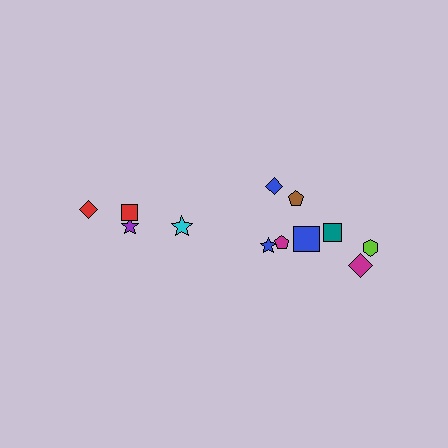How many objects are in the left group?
There are 4 objects.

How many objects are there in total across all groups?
There are 12 objects.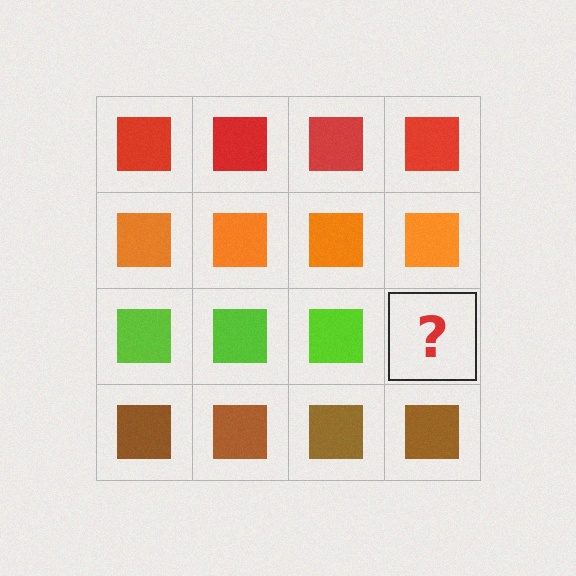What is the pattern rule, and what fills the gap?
The rule is that each row has a consistent color. The gap should be filled with a lime square.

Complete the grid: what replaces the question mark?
The question mark should be replaced with a lime square.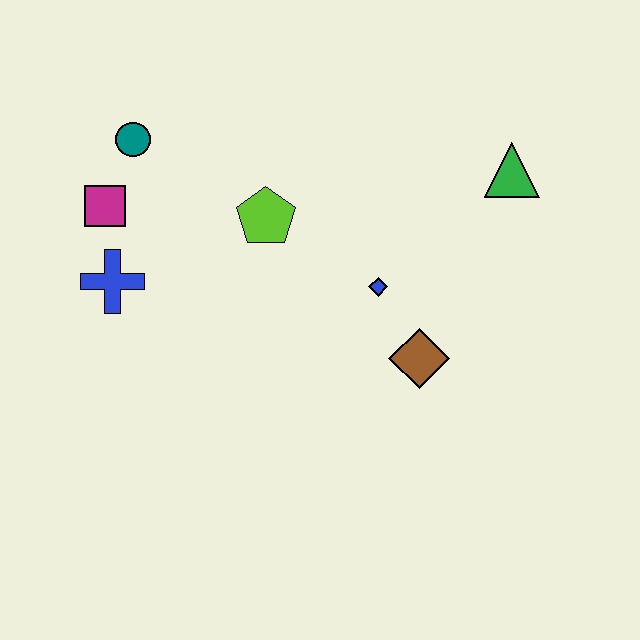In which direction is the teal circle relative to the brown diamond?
The teal circle is to the left of the brown diamond.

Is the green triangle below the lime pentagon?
No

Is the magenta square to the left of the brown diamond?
Yes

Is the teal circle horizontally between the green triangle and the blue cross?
Yes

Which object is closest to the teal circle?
The magenta square is closest to the teal circle.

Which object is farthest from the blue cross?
The green triangle is farthest from the blue cross.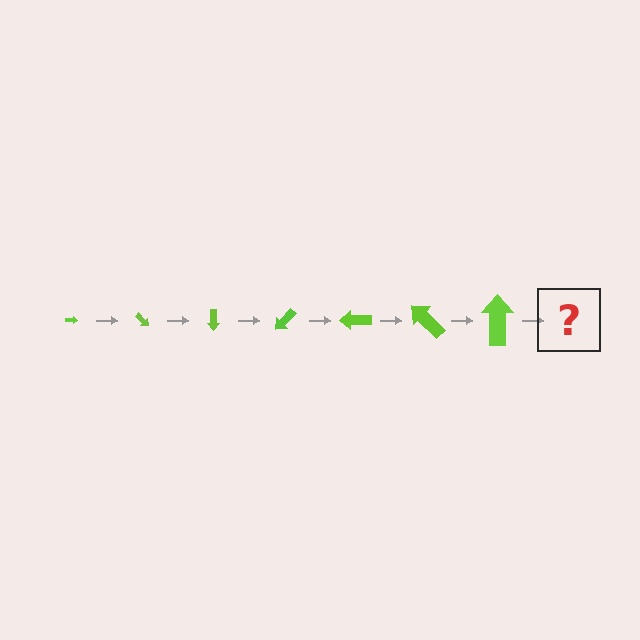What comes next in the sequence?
The next element should be an arrow, larger than the previous one and rotated 315 degrees from the start.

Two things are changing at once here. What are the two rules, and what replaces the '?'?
The two rules are that the arrow grows larger each step and it rotates 45 degrees each step. The '?' should be an arrow, larger than the previous one and rotated 315 degrees from the start.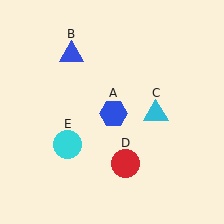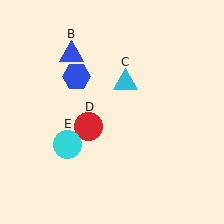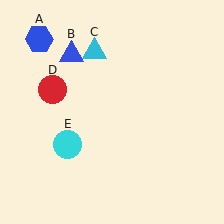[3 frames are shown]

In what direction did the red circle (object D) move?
The red circle (object D) moved up and to the left.